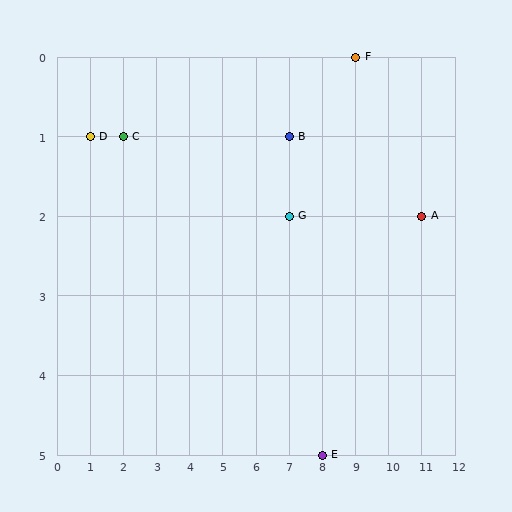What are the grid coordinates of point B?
Point B is at grid coordinates (7, 1).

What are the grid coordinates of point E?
Point E is at grid coordinates (8, 5).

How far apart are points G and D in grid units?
Points G and D are 6 columns and 1 row apart (about 6.1 grid units diagonally).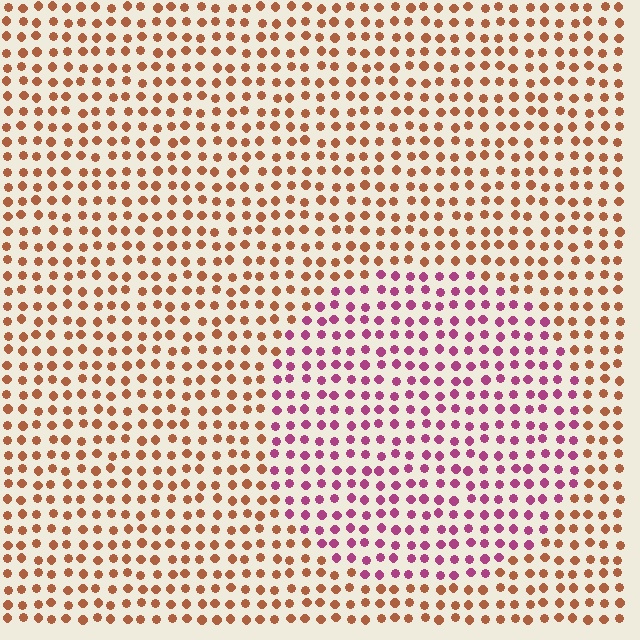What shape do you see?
I see a circle.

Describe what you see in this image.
The image is filled with small brown elements in a uniform arrangement. A circle-shaped region is visible where the elements are tinted to a slightly different hue, forming a subtle color boundary.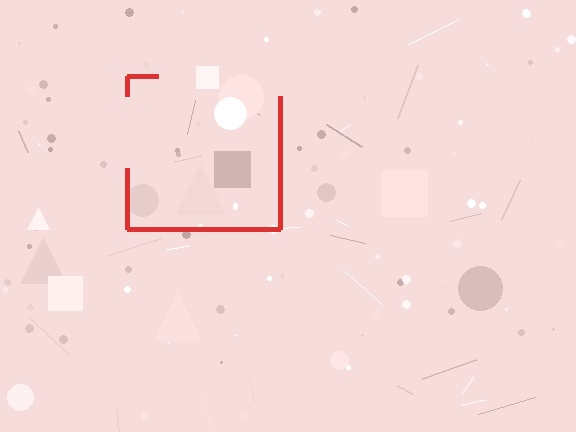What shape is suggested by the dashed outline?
The dashed outline suggests a square.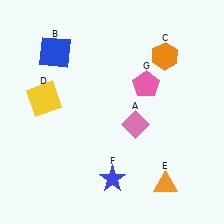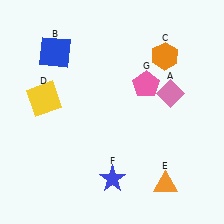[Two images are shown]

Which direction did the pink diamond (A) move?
The pink diamond (A) moved right.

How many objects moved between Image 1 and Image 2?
1 object moved between the two images.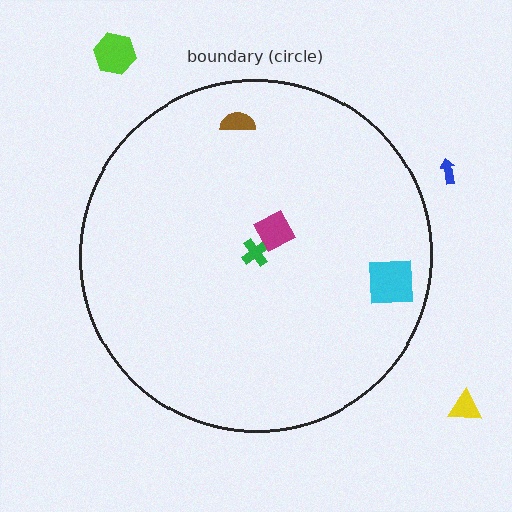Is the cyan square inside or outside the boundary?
Inside.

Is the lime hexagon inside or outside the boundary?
Outside.